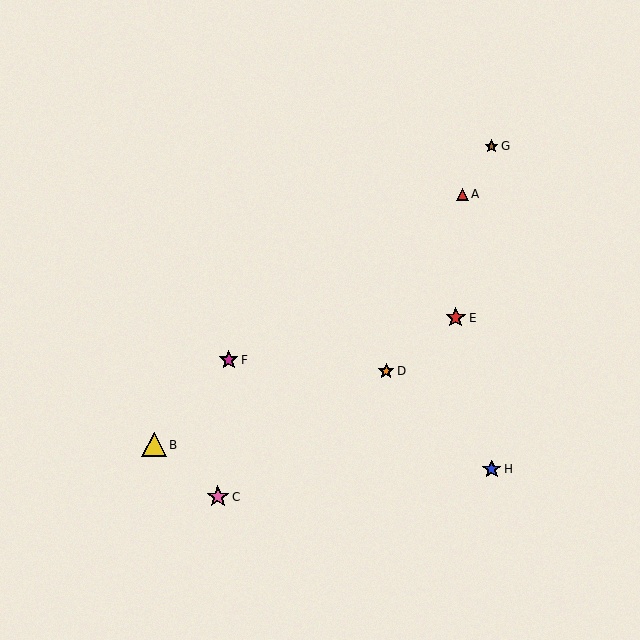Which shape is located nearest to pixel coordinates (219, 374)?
The magenta star (labeled F) at (229, 360) is nearest to that location.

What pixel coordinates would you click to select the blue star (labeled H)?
Click at (492, 469) to select the blue star H.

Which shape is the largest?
The yellow triangle (labeled B) is the largest.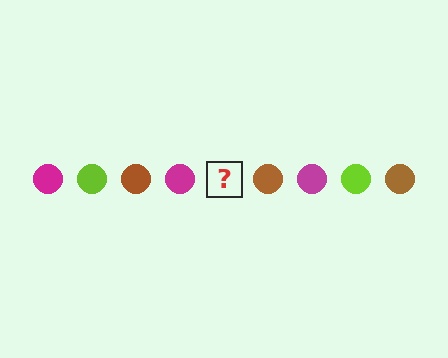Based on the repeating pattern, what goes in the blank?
The blank should be a lime circle.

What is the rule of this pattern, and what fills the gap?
The rule is that the pattern cycles through magenta, lime, brown circles. The gap should be filled with a lime circle.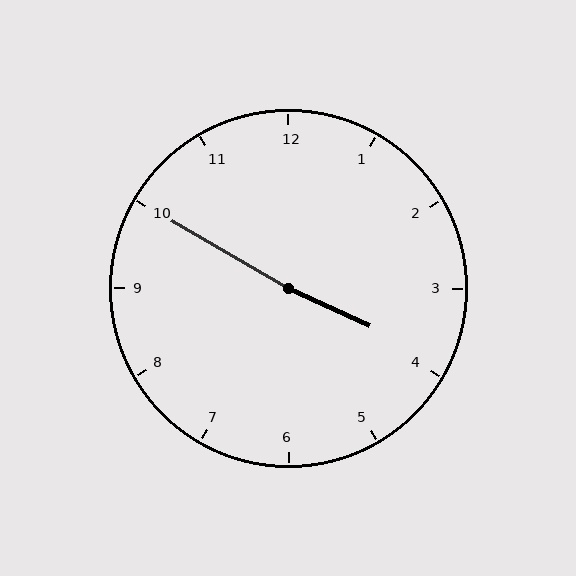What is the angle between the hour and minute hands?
Approximately 175 degrees.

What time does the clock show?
3:50.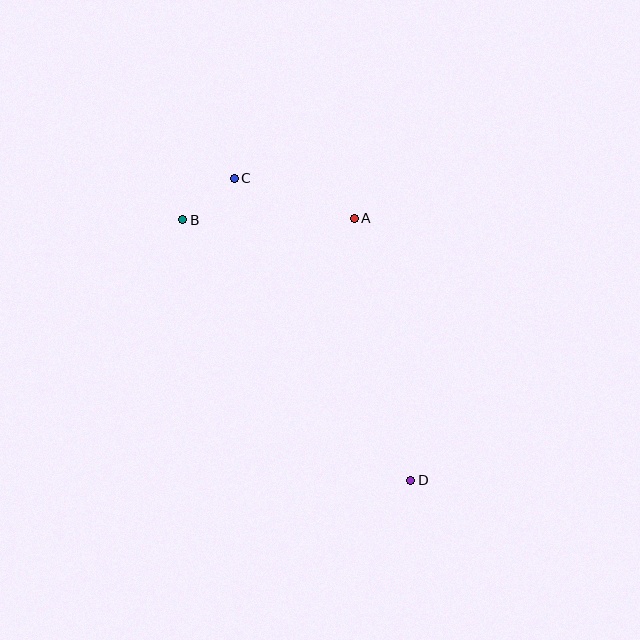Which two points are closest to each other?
Points B and C are closest to each other.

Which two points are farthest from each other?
Points C and D are farthest from each other.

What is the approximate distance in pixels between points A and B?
The distance between A and B is approximately 172 pixels.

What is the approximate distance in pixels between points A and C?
The distance between A and C is approximately 127 pixels.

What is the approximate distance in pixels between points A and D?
The distance between A and D is approximately 268 pixels.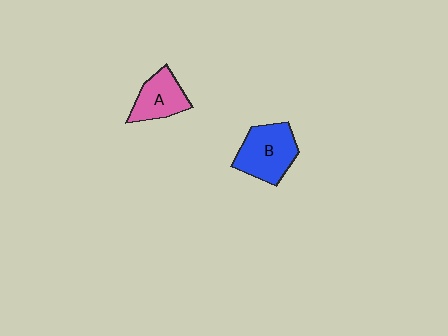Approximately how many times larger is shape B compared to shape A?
Approximately 1.3 times.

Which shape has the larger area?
Shape B (blue).